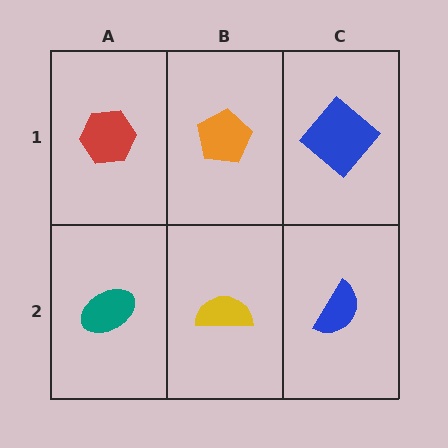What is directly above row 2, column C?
A blue diamond.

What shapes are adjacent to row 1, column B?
A yellow semicircle (row 2, column B), a red hexagon (row 1, column A), a blue diamond (row 1, column C).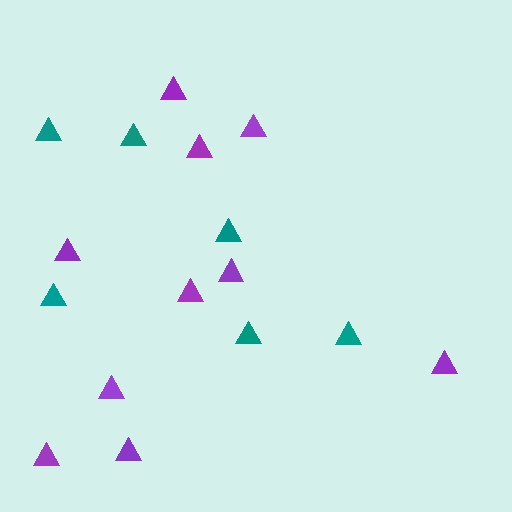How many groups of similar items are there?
There are 2 groups: one group of purple triangles (10) and one group of teal triangles (6).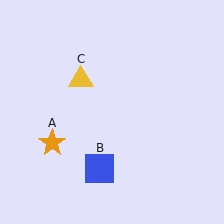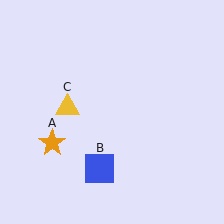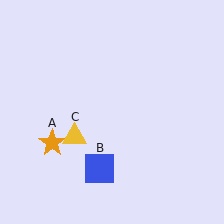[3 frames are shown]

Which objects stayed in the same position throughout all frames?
Orange star (object A) and blue square (object B) remained stationary.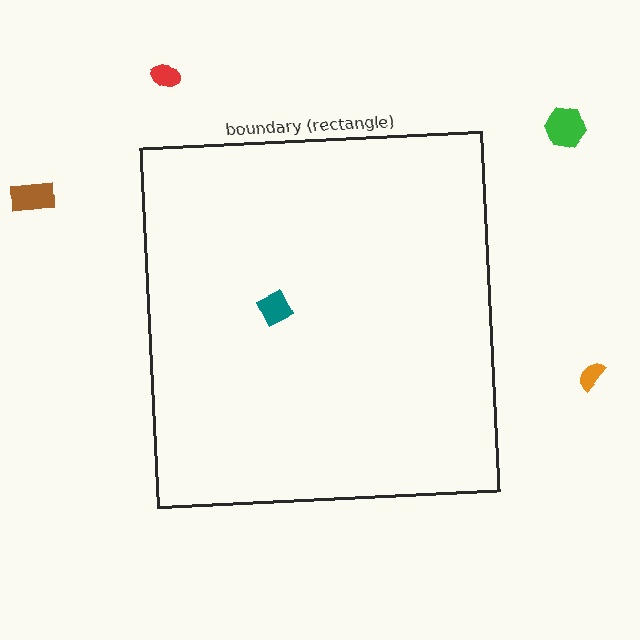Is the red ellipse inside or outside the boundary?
Outside.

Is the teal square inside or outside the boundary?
Inside.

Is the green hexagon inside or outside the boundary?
Outside.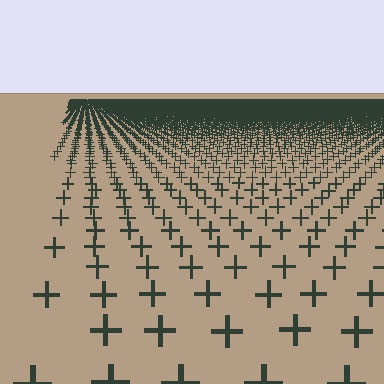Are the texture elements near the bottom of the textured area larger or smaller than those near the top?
Larger. Near the bottom, elements are closer to the viewer and appear at a bigger on-screen size.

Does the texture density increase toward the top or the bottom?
Density increases toward the top.